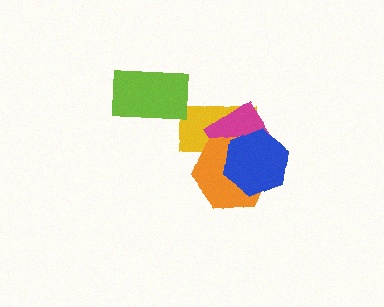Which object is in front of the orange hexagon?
The blue hexagon is in front of the orange hexagon.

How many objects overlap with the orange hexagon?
3 objects overlap with the orange hexagon.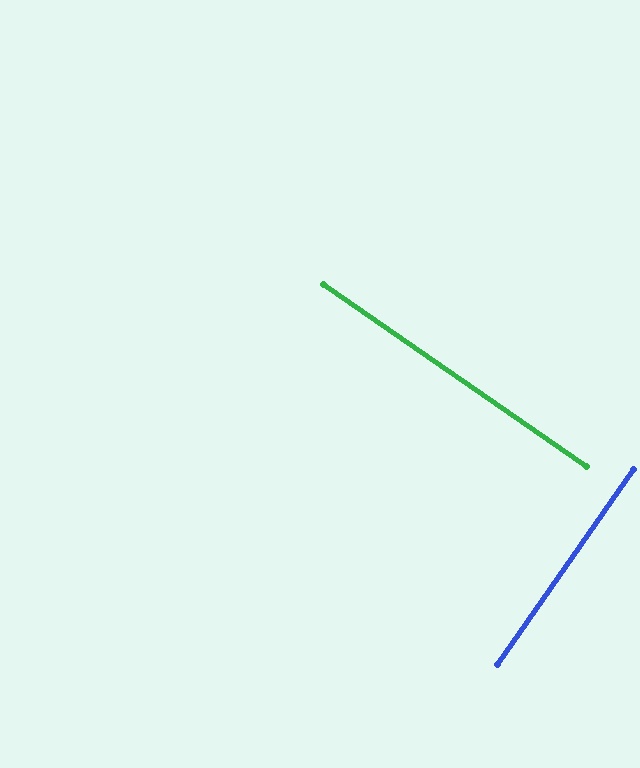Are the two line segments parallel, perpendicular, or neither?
Perpendicular — they meet at approximately 90°.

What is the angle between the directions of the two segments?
Approximately 90 degrees.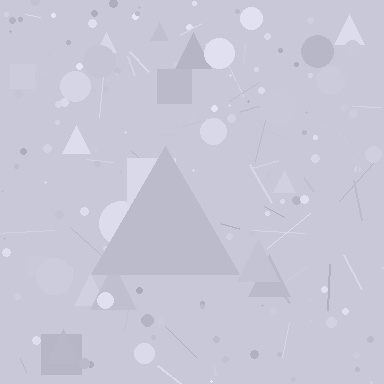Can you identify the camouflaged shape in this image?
The camouflaged shape is a triangle.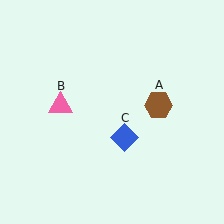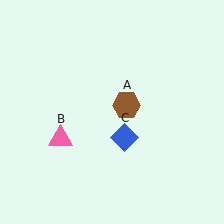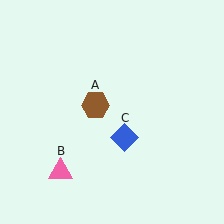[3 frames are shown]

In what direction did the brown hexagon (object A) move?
The brown hexagon (object A) moved left.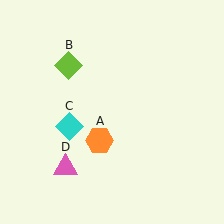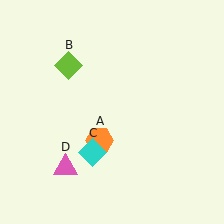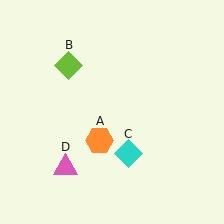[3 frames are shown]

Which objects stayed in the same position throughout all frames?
Orange hexagon (object A) and lime diamond (object B) and pink triangle (object D) remained stationary.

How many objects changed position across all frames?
1 object changed position: cyan diamond (object C).